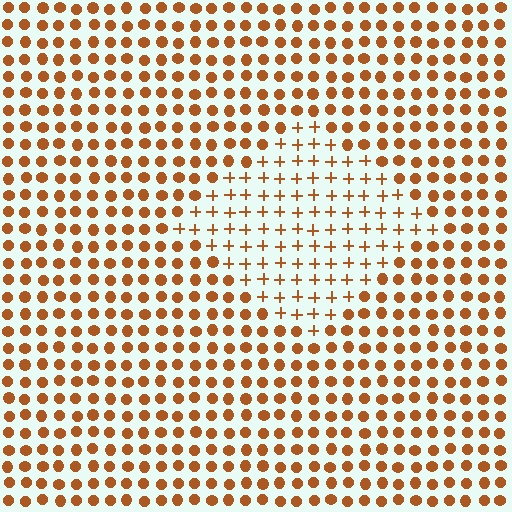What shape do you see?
I see a diamond.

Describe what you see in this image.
The image is filled with small brown elements arranged in a uniform grid. A diamond-shaped region contains plus signs, while the surrounding area contains circles. The boundary is defined purely by the change in element shape.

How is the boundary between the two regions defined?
The boundary is defined by a change in element shape: plus signs inside vs. circles outside. All elements share the same color and spacing.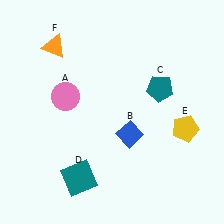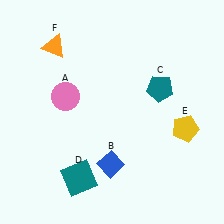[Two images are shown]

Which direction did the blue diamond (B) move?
The blue diamond (B) moved down.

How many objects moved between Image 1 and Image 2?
1 object moved between the two images.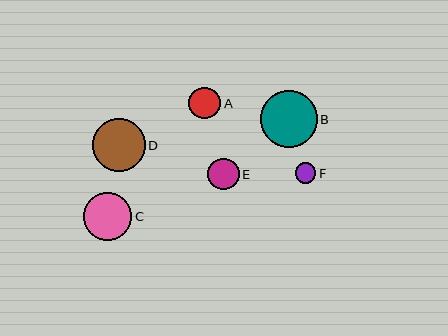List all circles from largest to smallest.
From largest to smallest: B, D, C, A, E, F.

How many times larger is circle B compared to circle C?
Circle B is approximately 1.2 times the size of circle C.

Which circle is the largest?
Circle B is the largest with a size of approximately 57 pixels.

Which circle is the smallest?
Circle F is the smallest with a size of approximately 21 pixels.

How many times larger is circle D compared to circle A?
Circle D is approximately 1.7 times the size of circle A.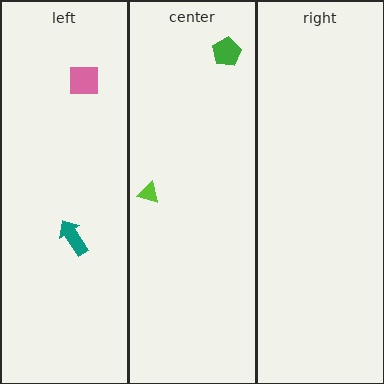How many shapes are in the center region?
2.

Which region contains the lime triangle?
The center region.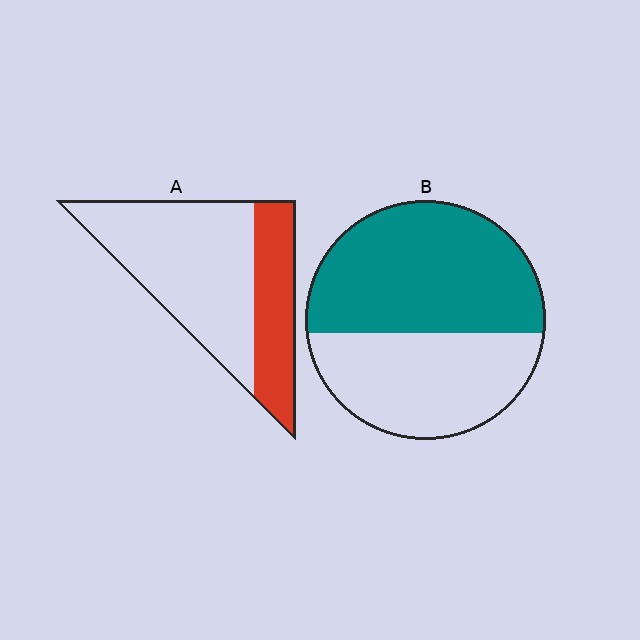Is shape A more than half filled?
No.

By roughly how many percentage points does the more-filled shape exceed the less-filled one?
By roughly 25 percentage points (B over A).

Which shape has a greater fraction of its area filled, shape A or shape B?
Shape B.